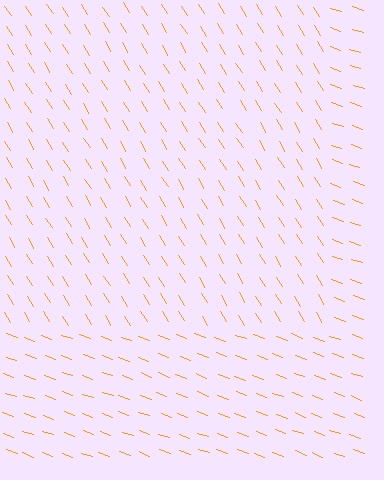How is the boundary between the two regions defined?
The boundary is defined purely by a change in line orientation (approximately 38 degrees difference). All lines are the same color and thickness.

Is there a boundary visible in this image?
Yes, there is a texture boundary formed by a change in line orientation.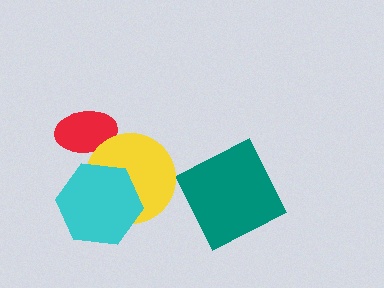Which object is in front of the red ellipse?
The yellow circle is in front of the red ellipse.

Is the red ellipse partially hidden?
Yes, it is partially covered by another shape.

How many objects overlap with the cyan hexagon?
1 object overlaps with the cyan hexagon.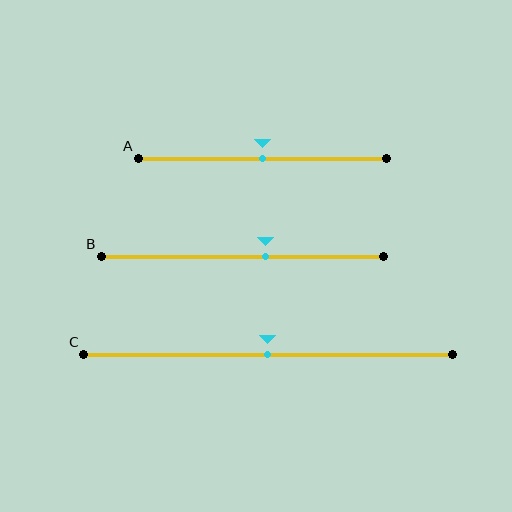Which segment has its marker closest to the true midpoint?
Segment A has its marker closest to the true midpoint.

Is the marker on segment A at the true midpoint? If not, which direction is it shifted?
Yes, the marker on segment A is at the true midpoint.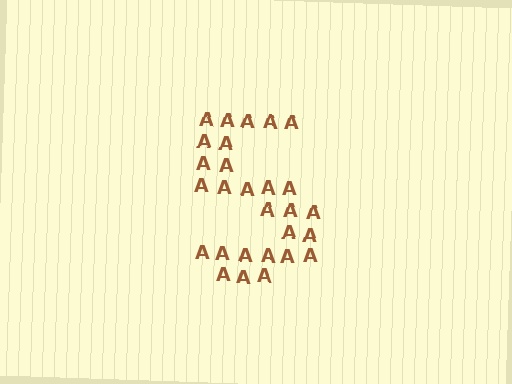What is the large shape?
The large shape is the letter S.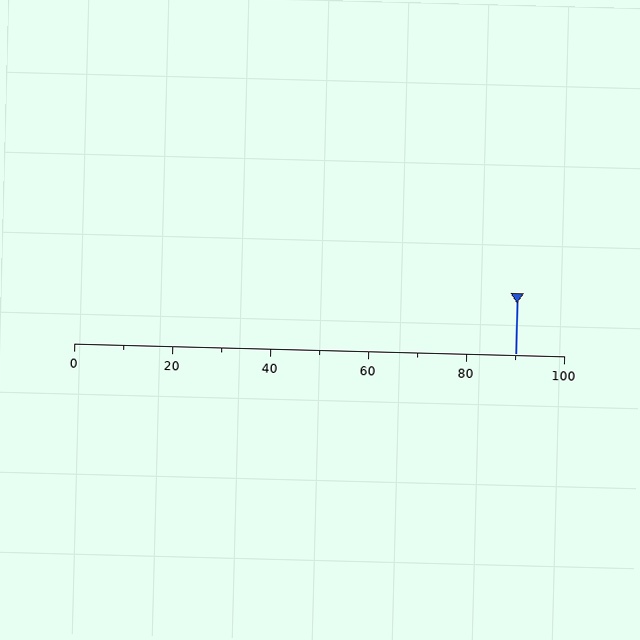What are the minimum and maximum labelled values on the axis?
The axis runs from 0 to 100.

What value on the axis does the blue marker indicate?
The marker indicates approximately 90.